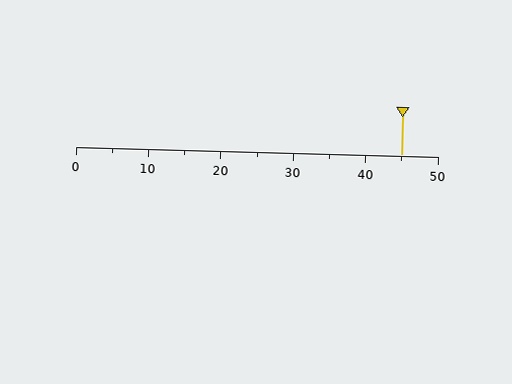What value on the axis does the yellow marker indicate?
The marker indicates approximately 45.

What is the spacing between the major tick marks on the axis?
The major ticks are spaced 10 apart.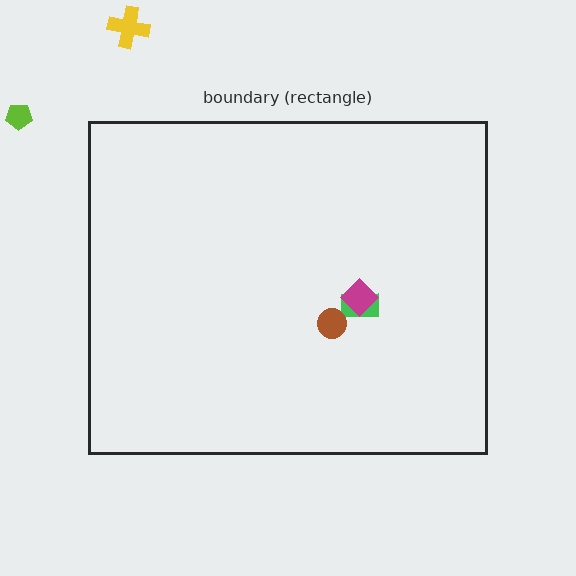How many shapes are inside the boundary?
3 inside, 2 outside.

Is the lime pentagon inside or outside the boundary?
Outside.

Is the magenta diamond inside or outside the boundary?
Inside.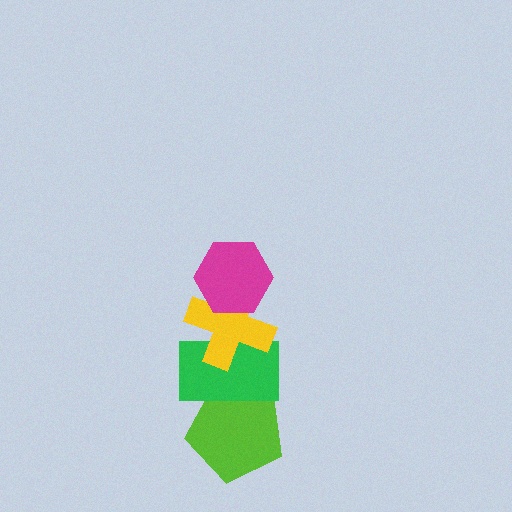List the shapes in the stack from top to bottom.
From top to bottom: the magenta hexagon, the yellow cross, the green rectangle, the lime pentagon.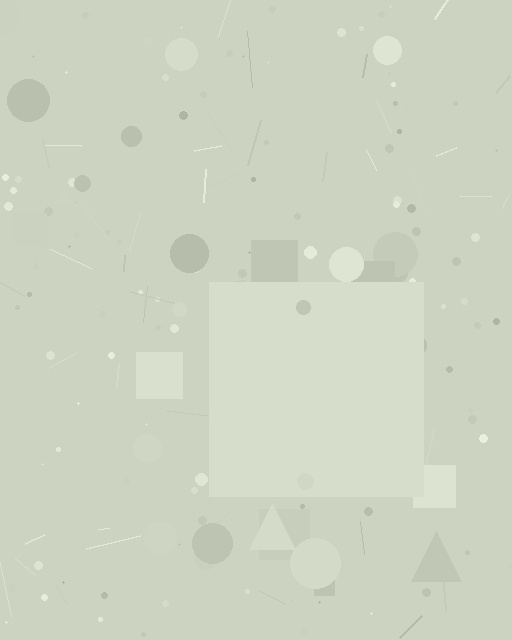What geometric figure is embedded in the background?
A square is embedded in the background.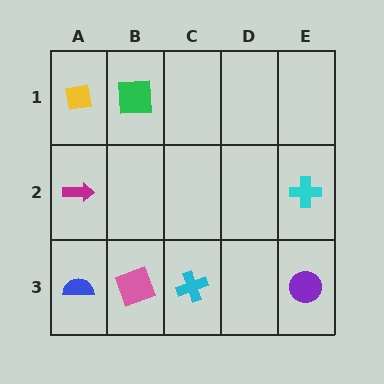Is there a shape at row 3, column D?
No, that cell is empty.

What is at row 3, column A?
A blue semicircle.